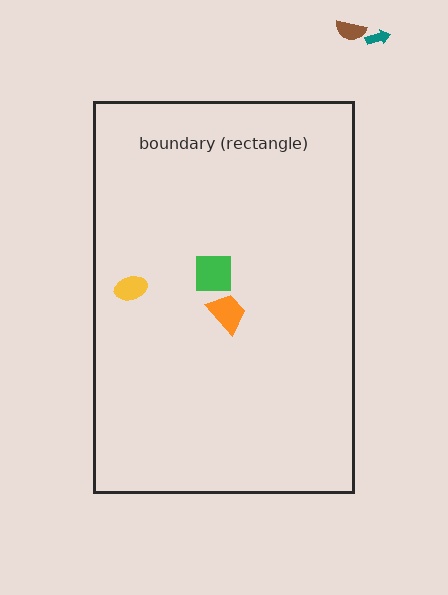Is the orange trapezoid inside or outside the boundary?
Inside.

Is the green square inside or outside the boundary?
Inside.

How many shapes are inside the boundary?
3 inside, 2 outside.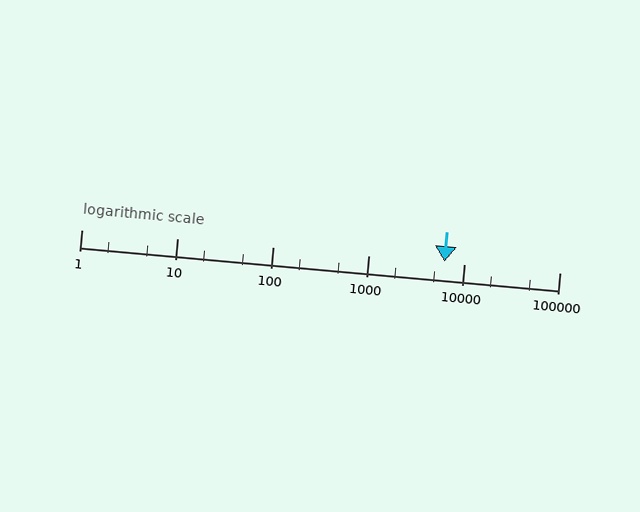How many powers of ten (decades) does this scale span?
The scale spans 5 decades, from 1 to 100000.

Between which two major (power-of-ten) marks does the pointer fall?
The pointer is between 1000 and 10000.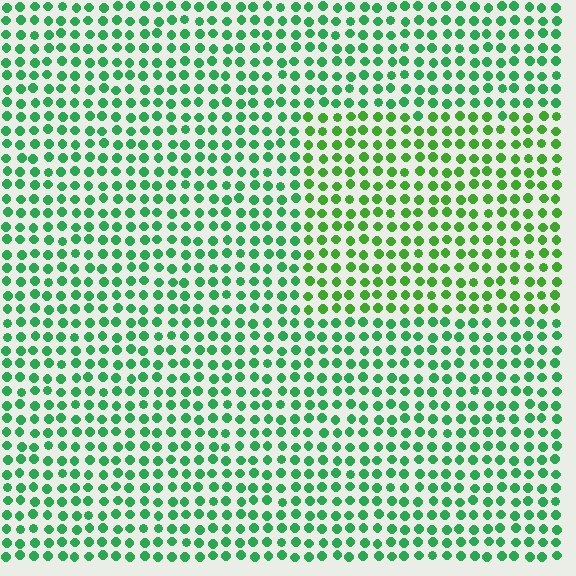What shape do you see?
I see a rectangle.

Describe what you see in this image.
The image is filled with small green elements in a uniform arrangement. A rectangle-shaped region is visible where the elements are tinted to a slightly different hue, forming a subtle color boundary.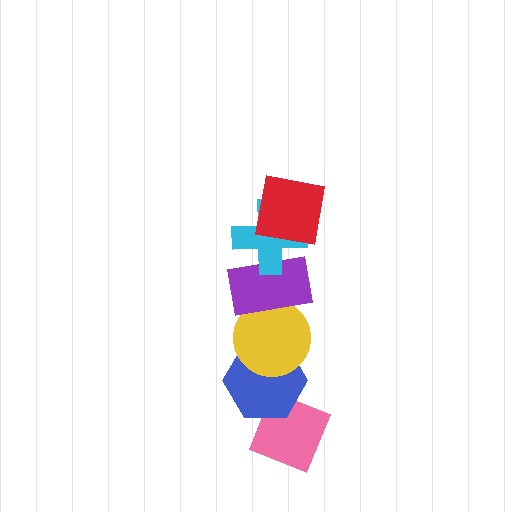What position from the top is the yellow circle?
The yellow circle is 4th from the top.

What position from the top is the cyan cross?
The cyan cross is 2nd from the top.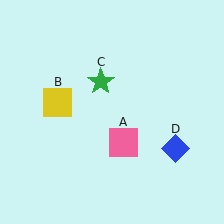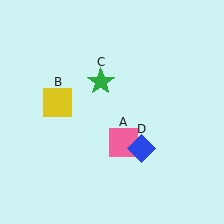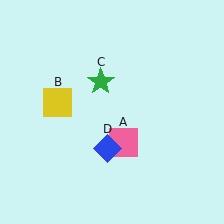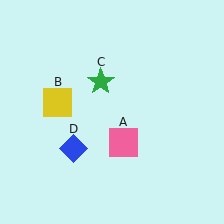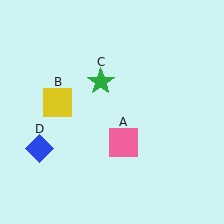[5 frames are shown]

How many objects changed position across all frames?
1 object changed position: blue diamond (object D).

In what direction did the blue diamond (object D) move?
The blue diamond (object D) moved left.